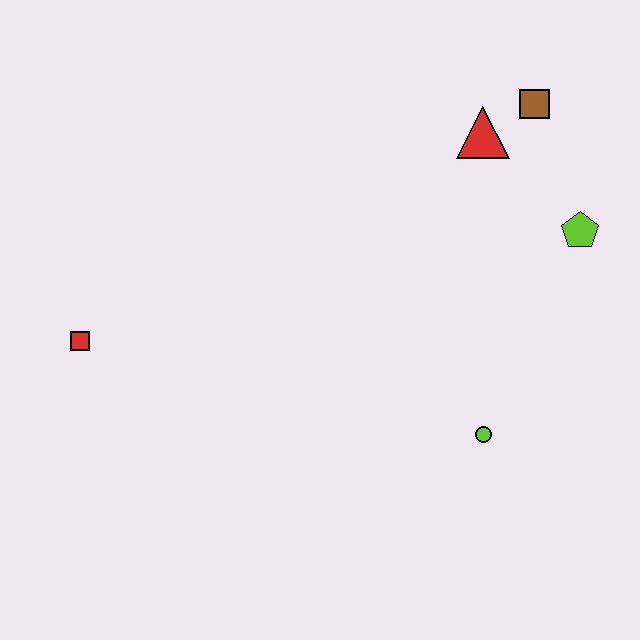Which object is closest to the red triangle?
The brown square is closest to the red triangle.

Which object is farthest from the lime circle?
The red square is farthest from the lime circle.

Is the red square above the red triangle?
No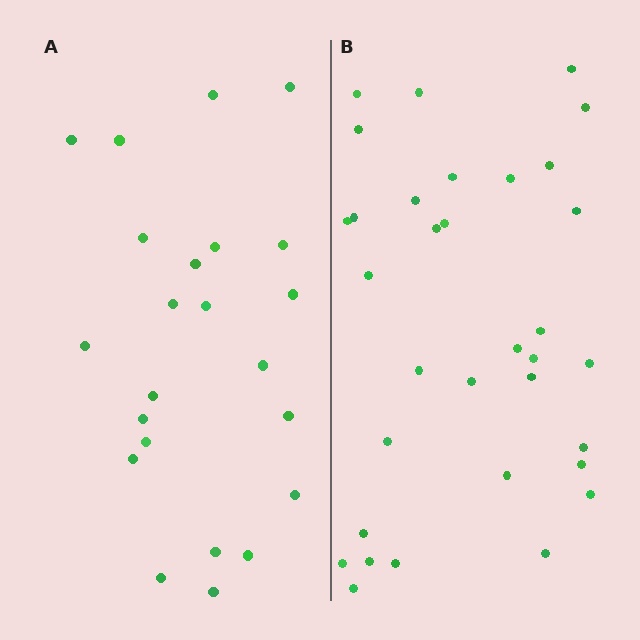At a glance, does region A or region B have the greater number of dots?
Region B (the right region) has more dots.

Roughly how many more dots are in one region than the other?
Region B has roughly 10 or so more dots than region A.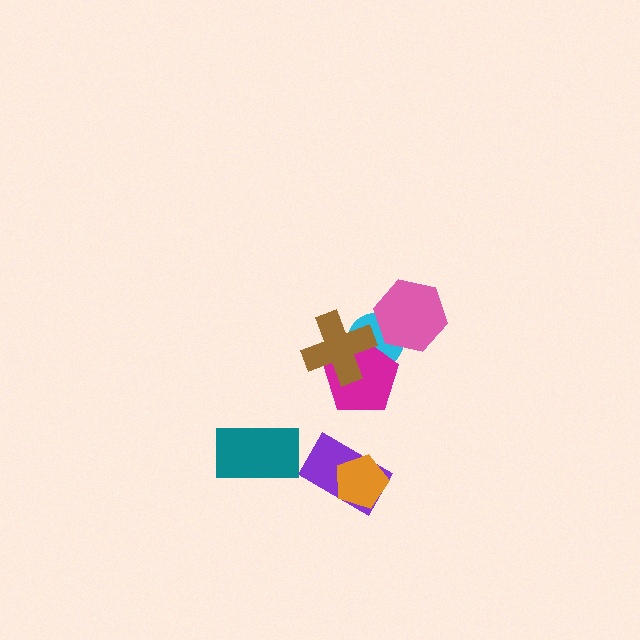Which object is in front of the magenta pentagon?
The brown cross is in front of the magenta pentagon.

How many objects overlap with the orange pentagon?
1 object overlaps with the orange pentagon.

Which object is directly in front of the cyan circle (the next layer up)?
The magenta pentagon is directly in front of the cyan circle.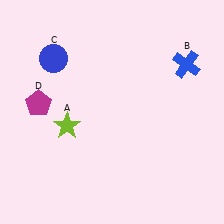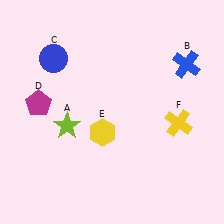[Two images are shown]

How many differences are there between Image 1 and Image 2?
There are 2 differences between the two images.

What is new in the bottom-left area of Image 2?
A yellow hexagon (E) was added in the bottom-left area of Image 2.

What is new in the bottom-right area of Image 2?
A yellow cross (F) was added in the bottom-right area of Image 2.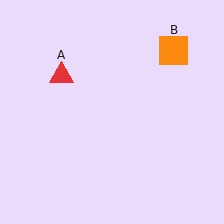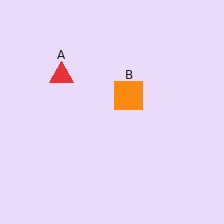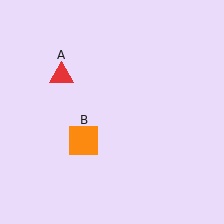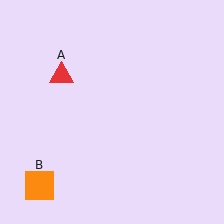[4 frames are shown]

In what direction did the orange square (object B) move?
The orange square (object B) moved down and to the left.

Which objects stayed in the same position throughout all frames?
Red triangle (object A) remained stationary.